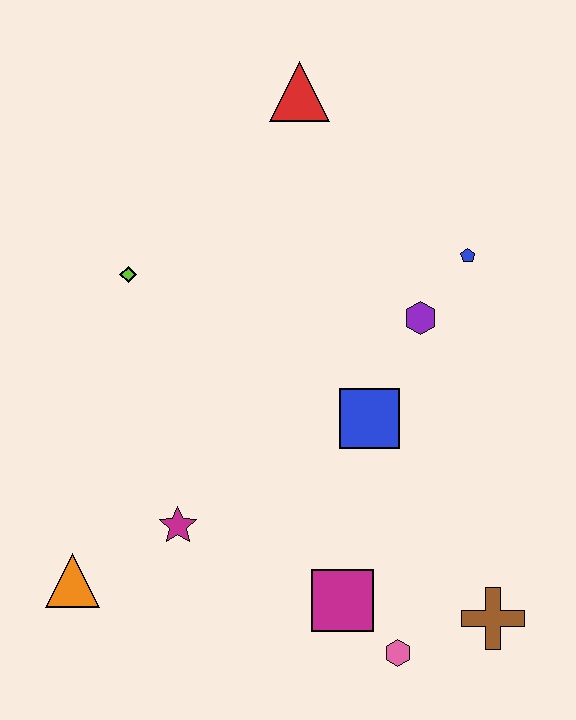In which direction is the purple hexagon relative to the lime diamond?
The purple hexagon is to the right of the lime diamond.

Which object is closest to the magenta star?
The orange triangle is closest to the magenta star.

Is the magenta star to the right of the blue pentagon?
No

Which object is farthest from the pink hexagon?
The red triangle is farthest from the pink hexagon.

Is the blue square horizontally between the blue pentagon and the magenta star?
Yes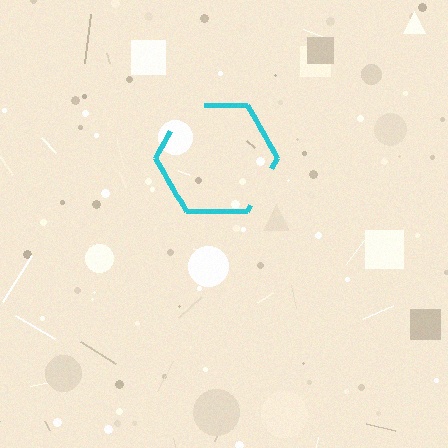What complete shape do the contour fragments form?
The contour fragments form a hexagon.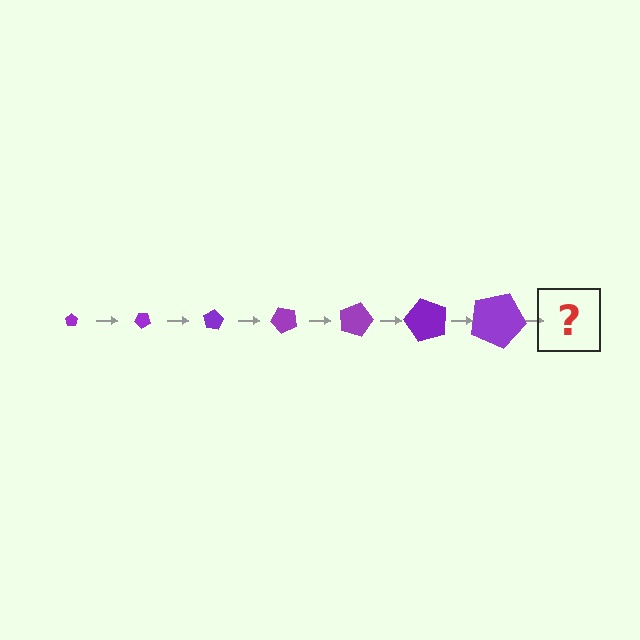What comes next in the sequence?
The next element should be a pentagon, larger than the previous one and rotated 280 degrees from the start.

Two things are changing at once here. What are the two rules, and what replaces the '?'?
The two rules are that the pentagon grows larger each step and it rotates 40 degrees each step. The '?' should be a pentagon, larger than the previous one and rotated 280 degrees from the start.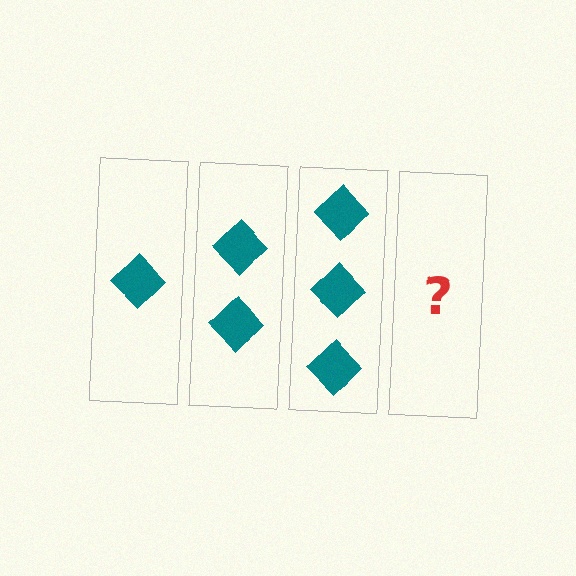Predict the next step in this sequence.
The next step is 4 diamonds.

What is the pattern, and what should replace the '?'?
The pattern is that each step adds one more diamond. The '?' should be 4 diamonds.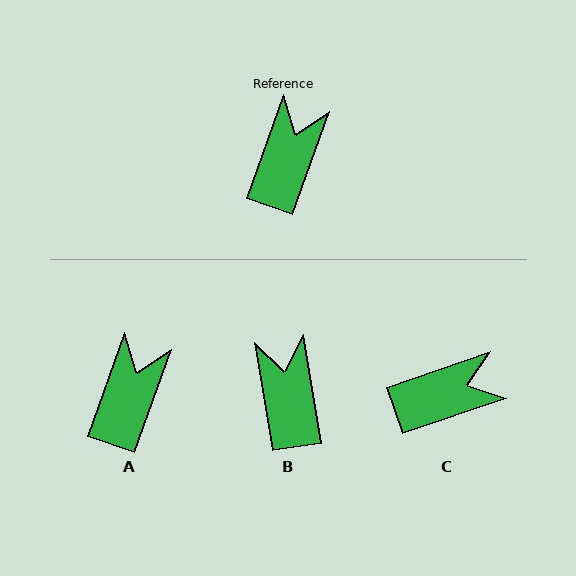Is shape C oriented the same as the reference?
No, it is off by about 52 degrees.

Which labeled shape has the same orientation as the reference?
A.